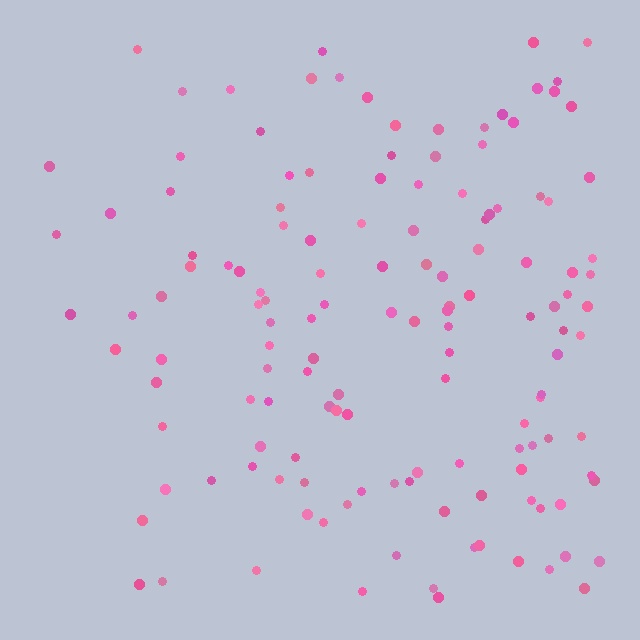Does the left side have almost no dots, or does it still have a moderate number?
Still a moderate number, just noticeably fewer than the right.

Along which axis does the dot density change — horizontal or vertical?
Horizontal.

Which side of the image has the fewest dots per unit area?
The left.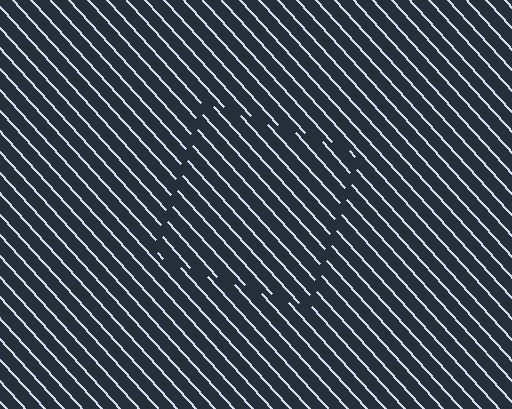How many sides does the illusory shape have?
4 sides — the line-ends trace a square.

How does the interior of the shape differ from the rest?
The interior of the shape contains the same grating, shifted by half a period — the contour is defined by the phase discontinuity where line-ends from the inner and outer gratings abut.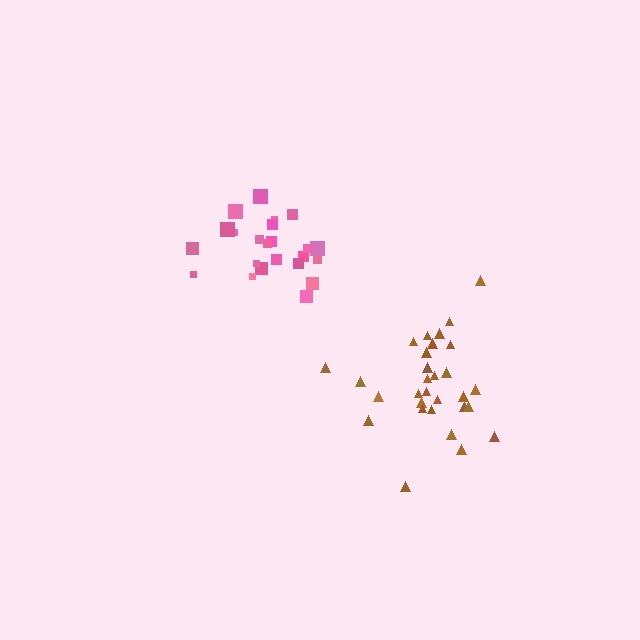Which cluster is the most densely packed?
Pink.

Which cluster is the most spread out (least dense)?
Brown.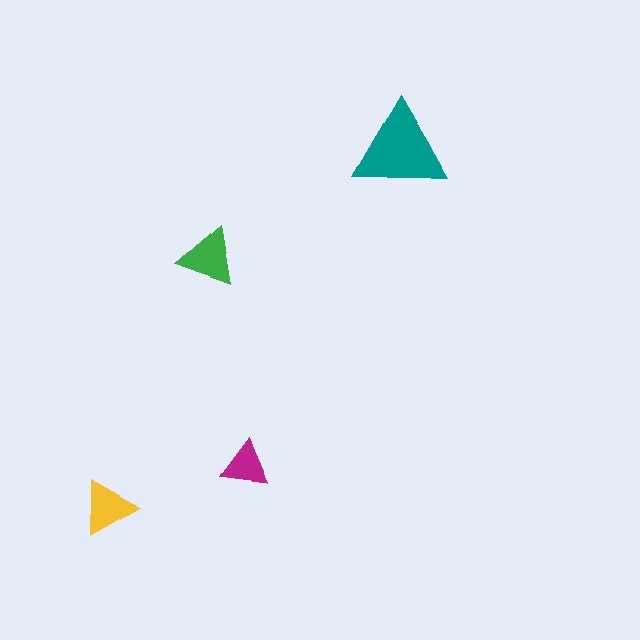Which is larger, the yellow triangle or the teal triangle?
The teal one.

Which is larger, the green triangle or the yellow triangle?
The green one.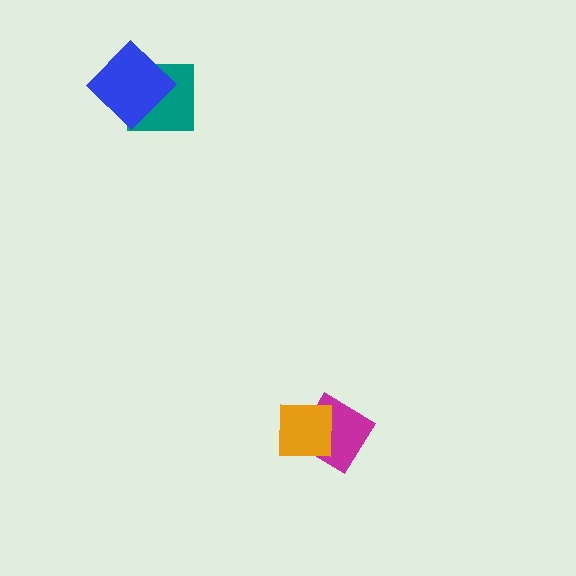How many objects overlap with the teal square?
1 object overlaps with the teal square.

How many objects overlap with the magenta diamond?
1 object overlaps with the magenta diamond.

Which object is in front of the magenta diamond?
The orange square is in front of the magenta diamond.